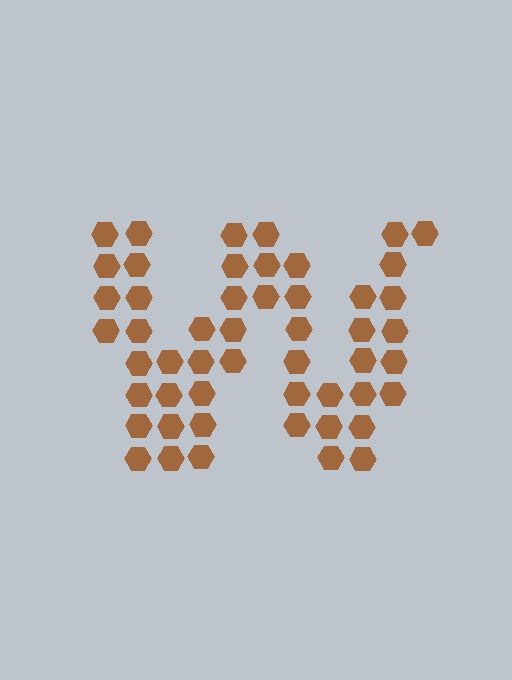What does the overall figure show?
The overall figure shows the letter W.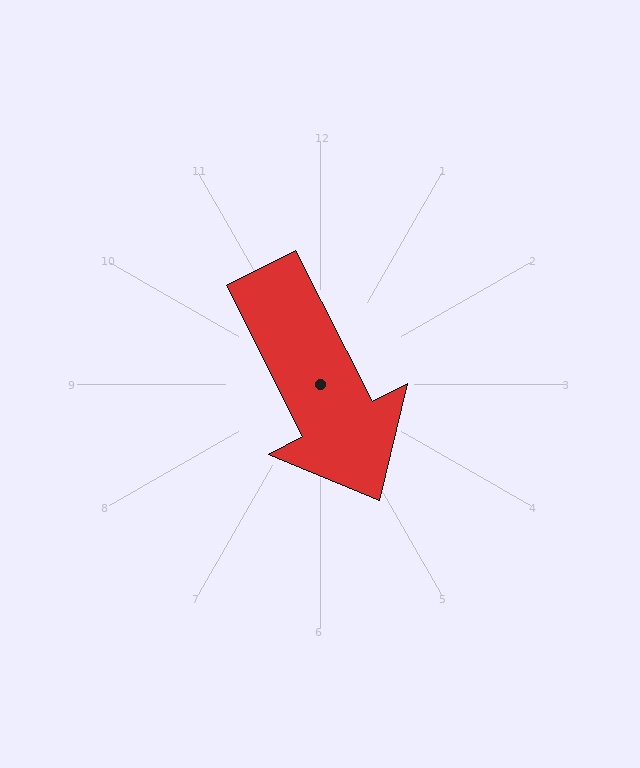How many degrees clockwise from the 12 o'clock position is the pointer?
Approximately 153 degrees.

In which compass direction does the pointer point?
Southeast.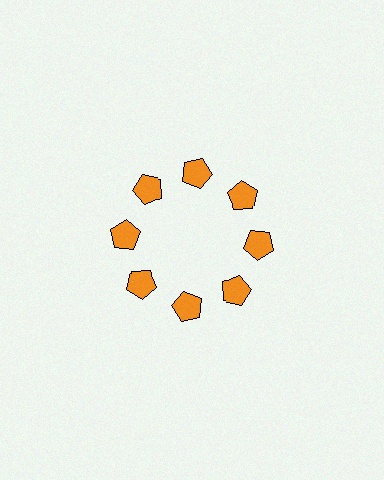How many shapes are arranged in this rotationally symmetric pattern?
There are 8 shapes, arranged in 8 groups of 1.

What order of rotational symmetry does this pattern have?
This pattern has 8-fold rotational symmetry.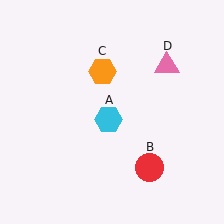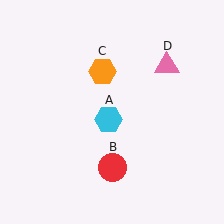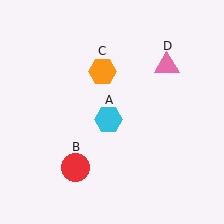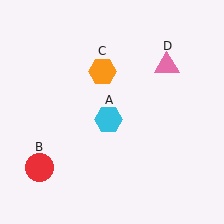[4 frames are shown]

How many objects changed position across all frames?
1 object changed position: red circle (object B).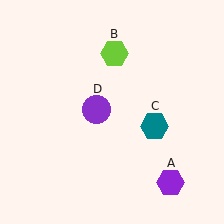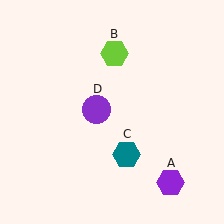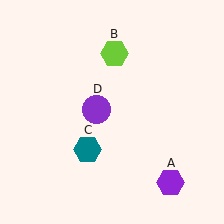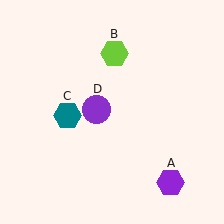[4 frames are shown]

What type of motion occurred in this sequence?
The teal hexagon (object C) rotated clockwise around the center of the scene.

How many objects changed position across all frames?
1 object changed position: teal hexagon (object C).